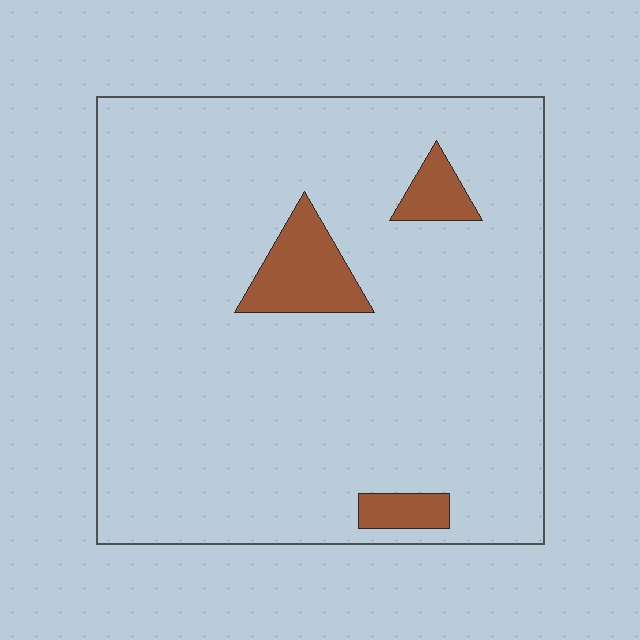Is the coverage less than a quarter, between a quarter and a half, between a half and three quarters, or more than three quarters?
Less than a quarter.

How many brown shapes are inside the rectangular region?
3.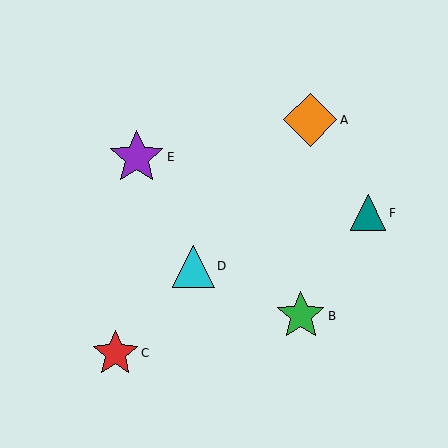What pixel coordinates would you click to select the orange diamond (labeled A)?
Click at (310, 120) to select the orange diamond A.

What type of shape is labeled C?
Shape C is a red star.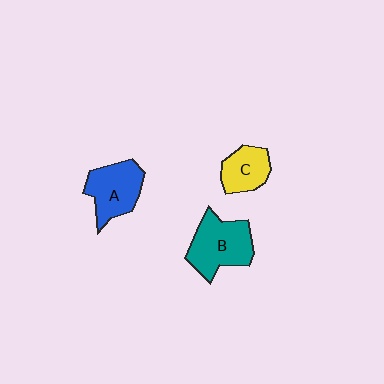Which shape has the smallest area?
Shape C (yellow).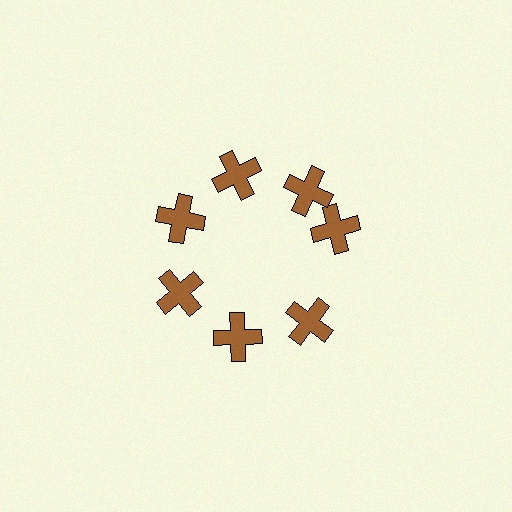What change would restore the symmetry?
The symmetry would be restored by rotating it back into even spacing with its neighbors so that all 7 crosses sit at equal angles and equal distance from the center.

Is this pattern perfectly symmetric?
No. The 7 brown crosses are arranged in a ring, but one element near the 3 o'clock position is rotated out of alignment along the ring, breaking the 7-fold rotational symmetry.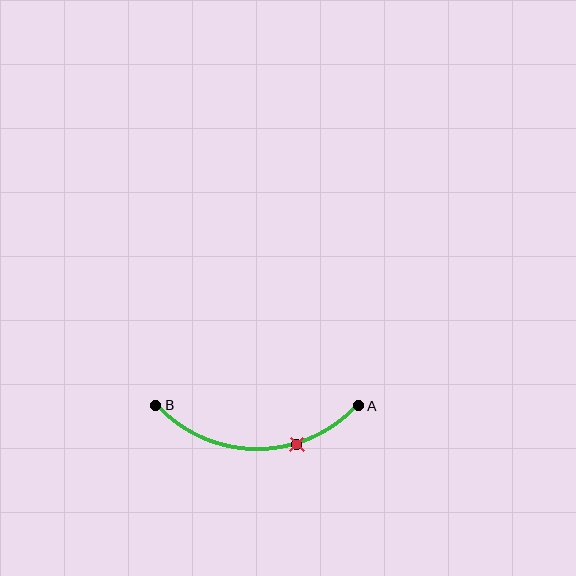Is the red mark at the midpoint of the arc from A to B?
No. The red mark lies on the arc but is closer to endpoint A. The arc midpoint would be at the point on the curve equidistant along the arc from both A and B.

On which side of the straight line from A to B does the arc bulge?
The arc bulges below the straight line connecting A and B.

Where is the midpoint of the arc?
The arc midpoint is the point on the curve farthest from the straight line joining A and B. It sits below that line.